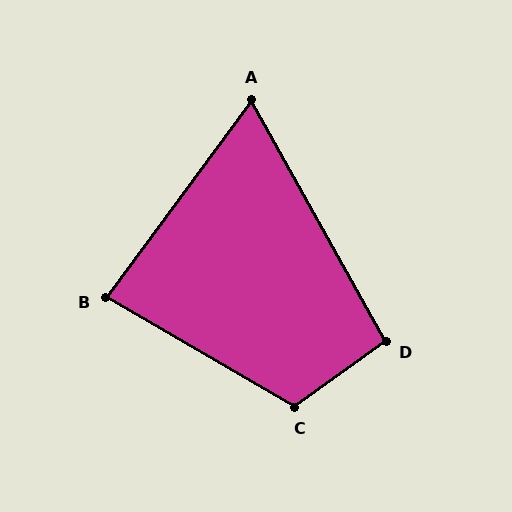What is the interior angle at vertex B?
Approximately 84 degrees (acute).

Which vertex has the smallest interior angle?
A, at approximately 66 degrees.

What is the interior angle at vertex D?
Approximately 96 degrees (obtuse).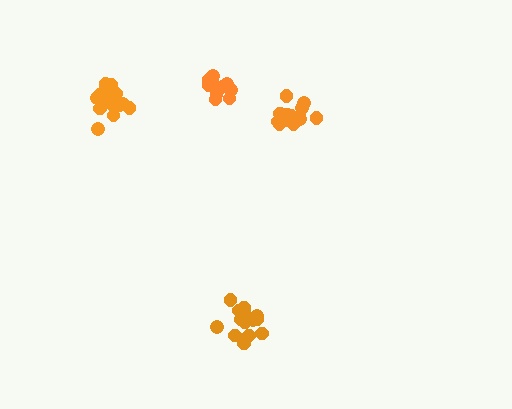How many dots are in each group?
Group 1: 18 dots, Group 2: 16 dots, Group 3: 14 dots, Group 4: 13 dots (61 total).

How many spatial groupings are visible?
There are 4 spatial groupings.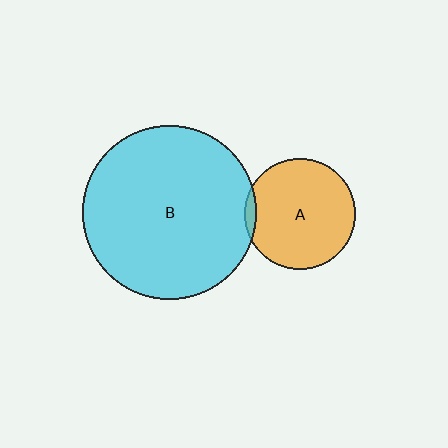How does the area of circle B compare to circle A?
Approximately 2.4 times.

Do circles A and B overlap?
Yes.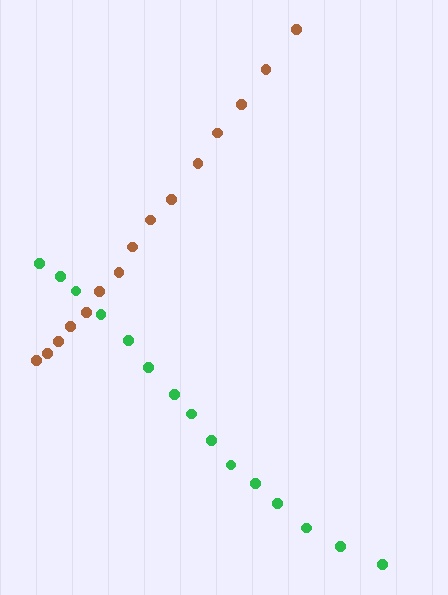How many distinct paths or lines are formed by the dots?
There are 2 distinct paths.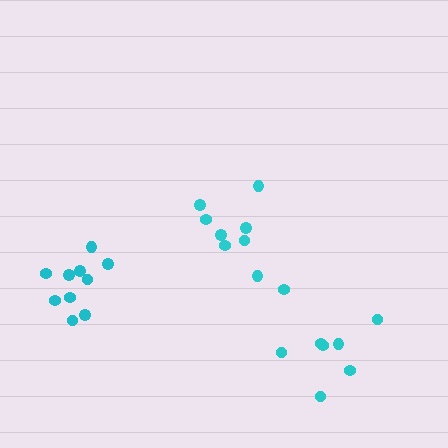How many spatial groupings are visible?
There are 3 spatial groupings.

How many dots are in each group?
Group 1: 8 dots, Group 2: 8 dots, Group 3: 10 dots (26 total).